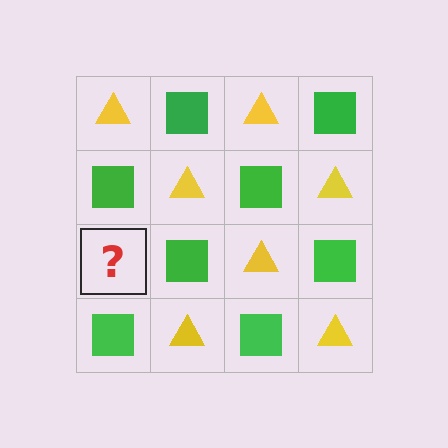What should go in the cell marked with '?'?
The missing cell should contain a yellow triangle.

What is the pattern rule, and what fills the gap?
The rule is that it alternates yellow triangle and green square in a checkerboard pattern. The gap should be filled with a yellow triangle.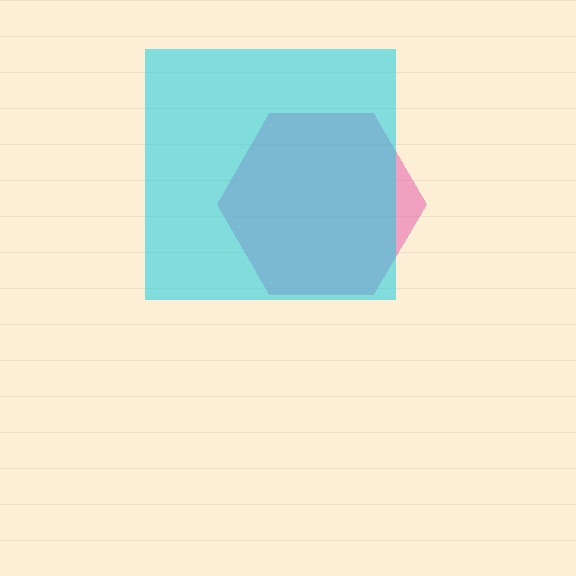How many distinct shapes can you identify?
There are 2 distinct shapes: a pink hexagon, a cyan square.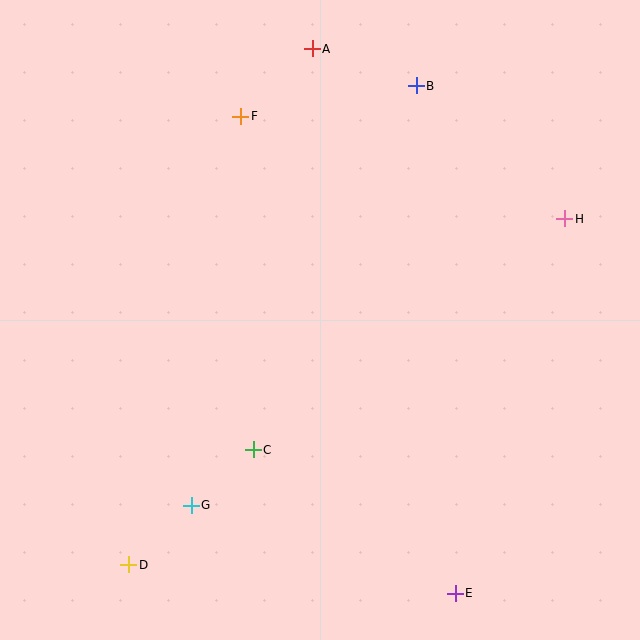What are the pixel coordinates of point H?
Point H is at (565, 219).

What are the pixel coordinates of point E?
Point E is at (455, 593).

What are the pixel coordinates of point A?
Point A is at (312, 49).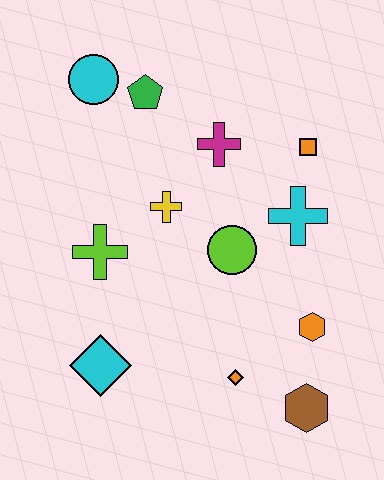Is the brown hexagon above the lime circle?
No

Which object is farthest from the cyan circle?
The brown hexagon is farthest from the cyan circle.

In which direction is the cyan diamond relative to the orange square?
The cyan diamond is below the orange square.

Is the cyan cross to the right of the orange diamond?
Yes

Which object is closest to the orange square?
The cyan cross is closest to the orange square.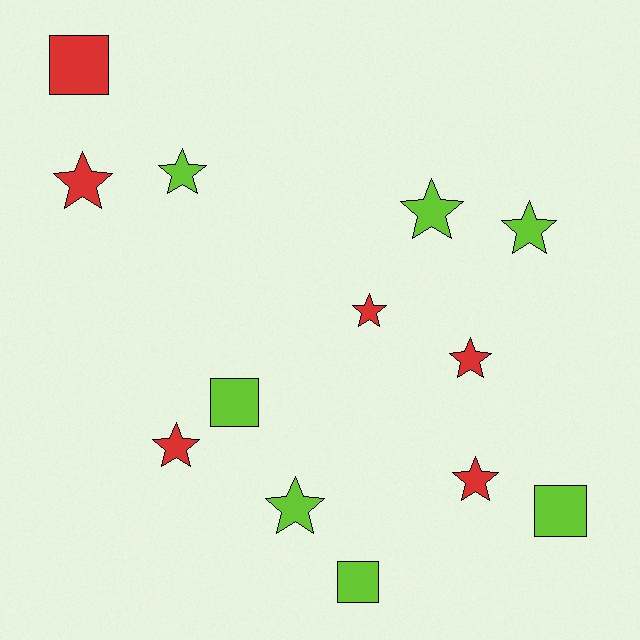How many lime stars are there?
There are 4 lime stars.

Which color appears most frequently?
Lime, with 7 objects.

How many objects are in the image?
There are 13 objects.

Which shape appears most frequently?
Star, with 9 objects.